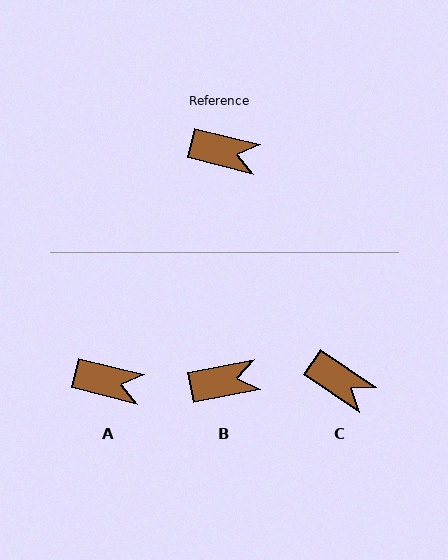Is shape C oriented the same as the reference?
No, it is off by about 20 degrees.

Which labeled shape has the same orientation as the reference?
A.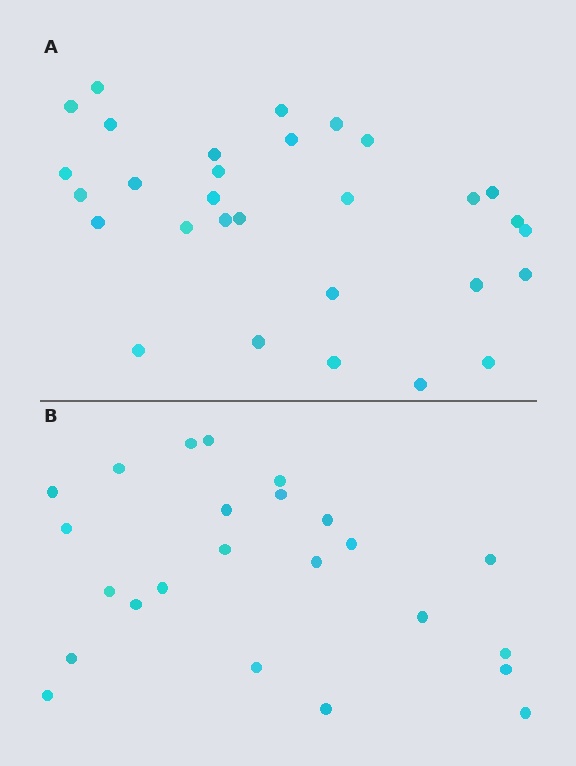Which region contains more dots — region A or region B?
Region A (the top region) has more dots.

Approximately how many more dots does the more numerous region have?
Region A has about 6 more dots than region B.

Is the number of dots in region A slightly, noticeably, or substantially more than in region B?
Region A has noticeably more, but not dramatically so. The ratio is roughly 1.2 to 1.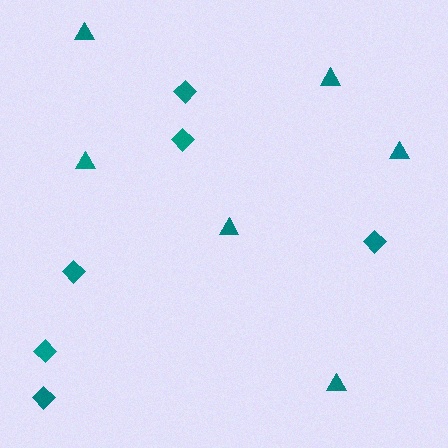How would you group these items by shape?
There are 2 groups: one group of triangles (6) and one group of diamonds (6).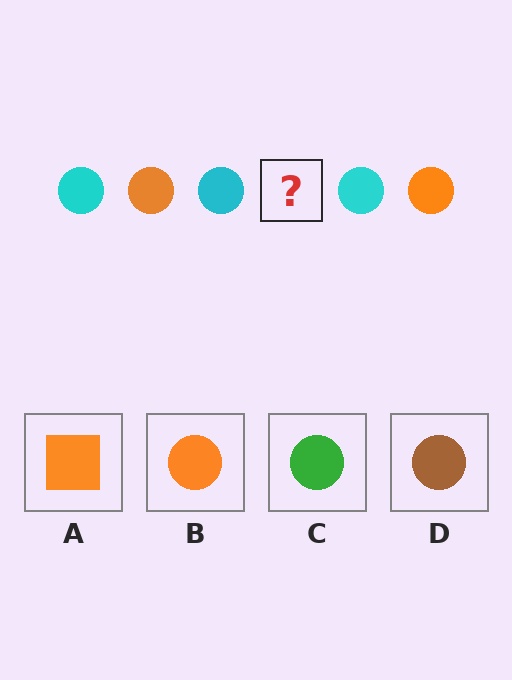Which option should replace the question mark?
Option B.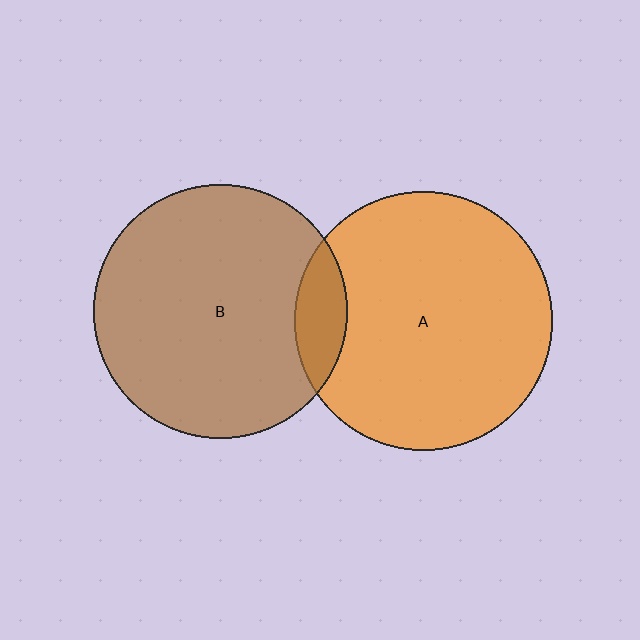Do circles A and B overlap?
Yes.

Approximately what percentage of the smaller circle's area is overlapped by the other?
Approximately 10%.